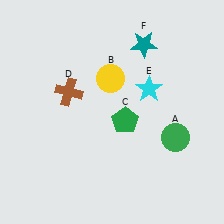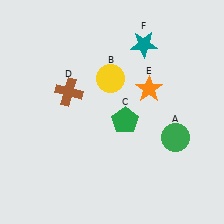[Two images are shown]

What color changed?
The star (E) changed from cyan in Image 1 to orange in Image 2.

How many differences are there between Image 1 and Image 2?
There is 1 difference between the two images.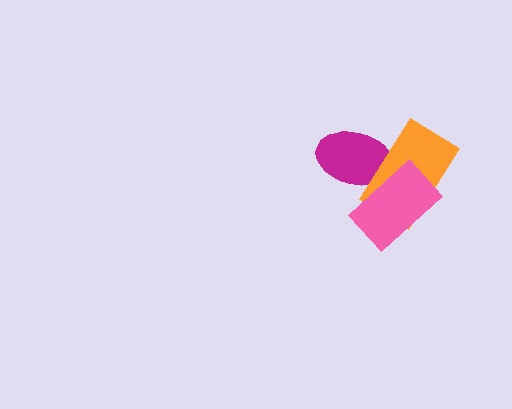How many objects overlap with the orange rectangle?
2 objects overlap with the orange rectangle.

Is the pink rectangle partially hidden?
No, no other shape covers it.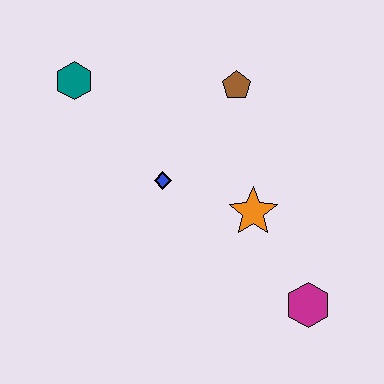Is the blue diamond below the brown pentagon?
Yes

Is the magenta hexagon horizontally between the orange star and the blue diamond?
No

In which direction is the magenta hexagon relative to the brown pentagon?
The magenta hexagon is below the brown pentagon.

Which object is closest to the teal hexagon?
The blue diamond is closest to the teal hexagon.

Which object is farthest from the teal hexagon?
The magenta hexagon is farthest from the teal hexagon.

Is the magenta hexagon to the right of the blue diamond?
Yes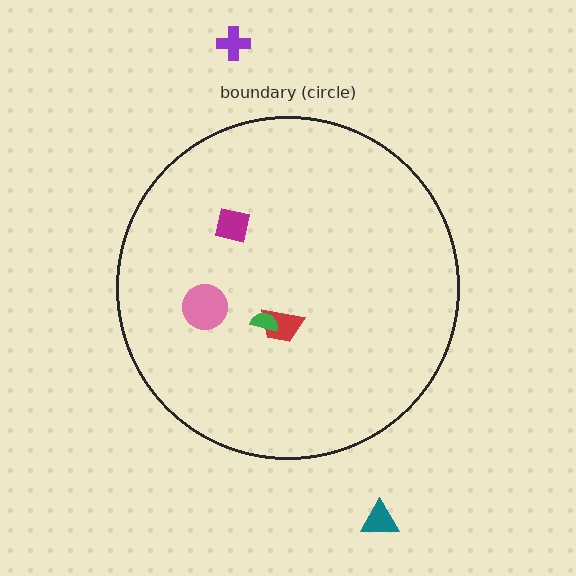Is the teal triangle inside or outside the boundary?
Outside.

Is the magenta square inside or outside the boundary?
Inside.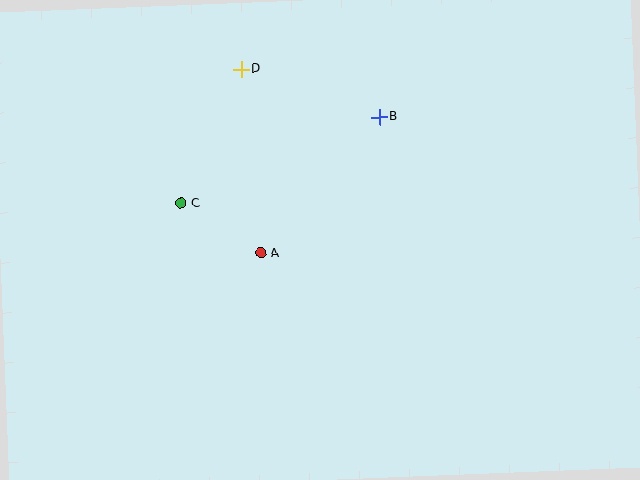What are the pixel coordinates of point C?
Point C is at (181, 203).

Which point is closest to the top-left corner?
Point D is closest to the top-left corner.